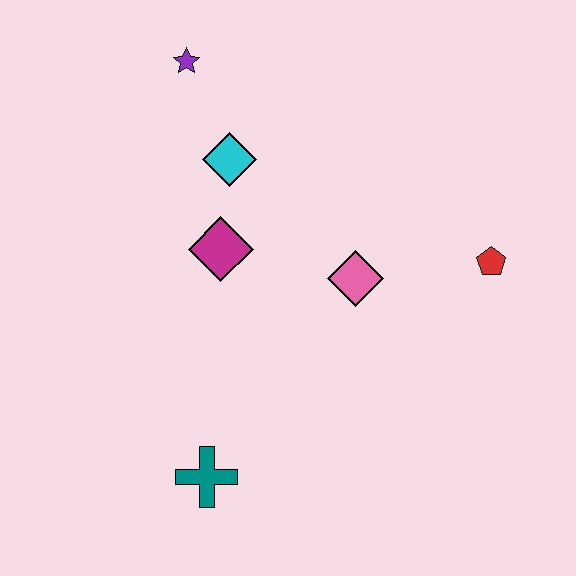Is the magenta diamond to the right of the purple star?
Yes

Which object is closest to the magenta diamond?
The cyan diamond is closest to the magenta diamond.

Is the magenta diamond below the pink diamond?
No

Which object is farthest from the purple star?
The teal cross is farthest from the purple star.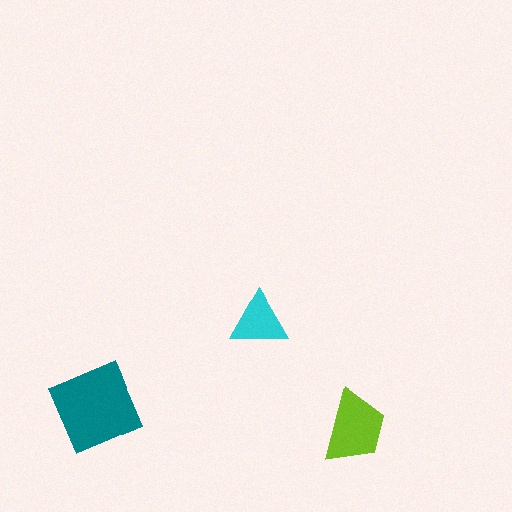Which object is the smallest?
The cyan triangle.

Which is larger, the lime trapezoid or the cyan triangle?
The lime trapezoid.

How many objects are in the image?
There are 3 objects in the image.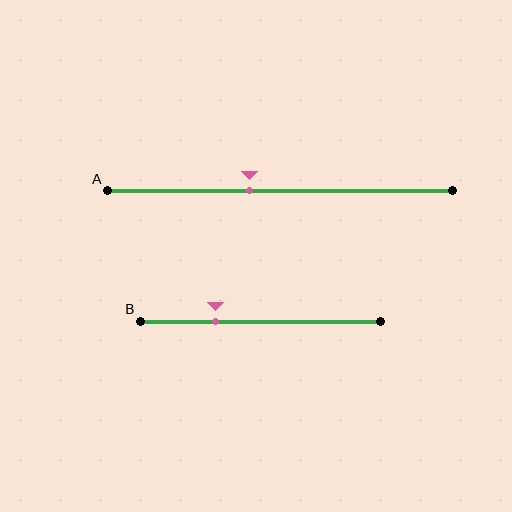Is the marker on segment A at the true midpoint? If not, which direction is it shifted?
No, the marker on segment A is shifted to the left by about 9% of the segment length.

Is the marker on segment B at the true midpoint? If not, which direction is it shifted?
No, the marker on segment B is shifted to the left by about 19% of the segment length.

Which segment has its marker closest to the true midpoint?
Segment A has its marker closest to the true midpoint.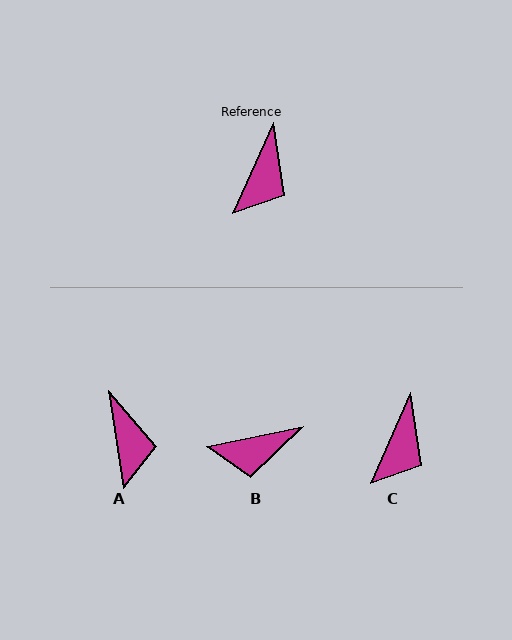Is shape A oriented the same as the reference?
No, it is off by about 33 degrees.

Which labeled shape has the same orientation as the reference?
C.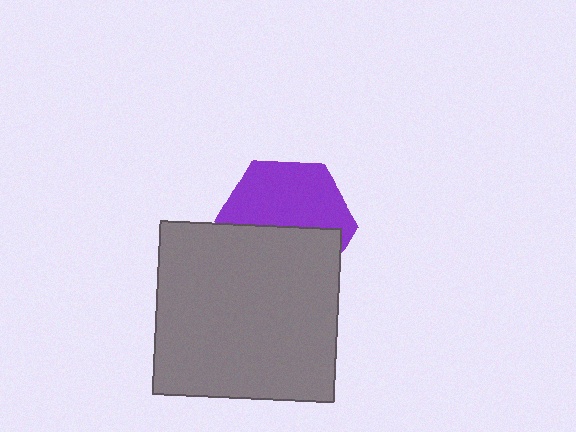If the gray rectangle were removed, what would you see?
You would see the complete purple hexagon.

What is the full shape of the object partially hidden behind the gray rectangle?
The partially hidden object is a purple hexagon.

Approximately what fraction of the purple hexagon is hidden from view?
Roughly 48% of the purple hexagon is hidden behind the gray rectangle.